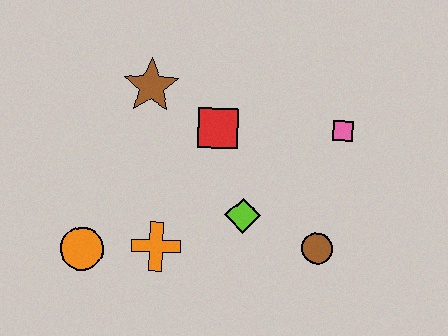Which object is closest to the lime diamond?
The brown circle is closest to the lime diamond.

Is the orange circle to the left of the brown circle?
Yes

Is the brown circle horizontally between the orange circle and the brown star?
No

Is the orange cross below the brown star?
Yes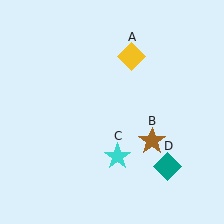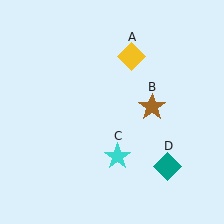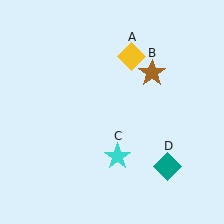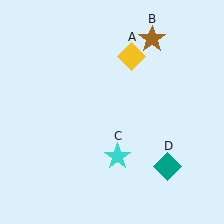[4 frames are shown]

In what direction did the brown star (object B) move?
The brown star (object B) moved up.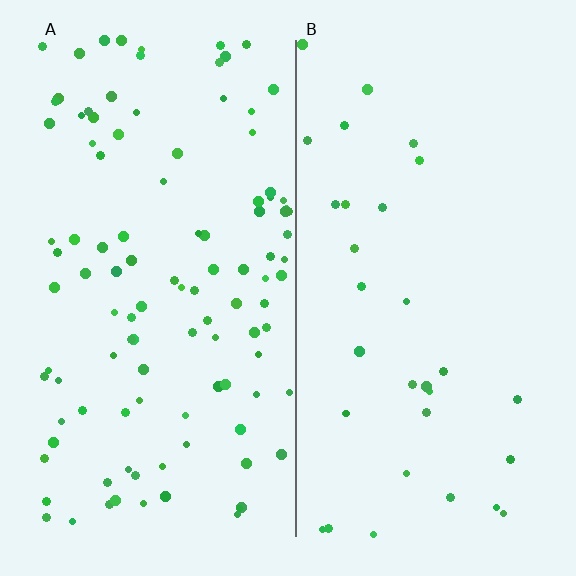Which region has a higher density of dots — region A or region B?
A (the left).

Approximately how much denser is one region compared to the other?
Approximately 3.3× — region A over region B.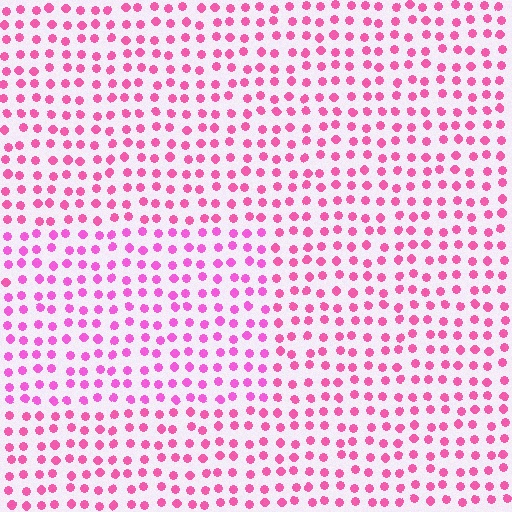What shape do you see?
I see a rectangle.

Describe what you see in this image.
The image is filled with small pink elements in a uniform arrangement. A rectangle-shaped region is visible where the elements are tinted to a slightly different hue, forming a subtle color boundary.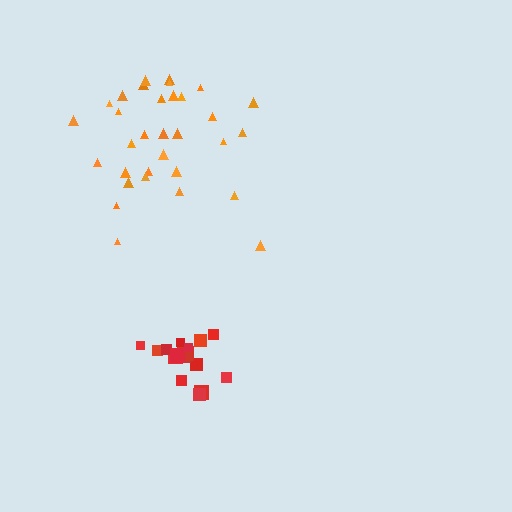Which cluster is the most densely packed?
Red.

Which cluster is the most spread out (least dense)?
Orange.